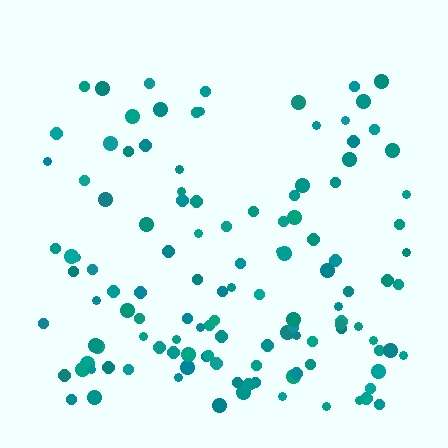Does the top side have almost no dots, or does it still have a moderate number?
Still a moderate number, just noticeably fewer than the bottom.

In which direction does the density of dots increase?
From top to bottom, with the bottom side densest.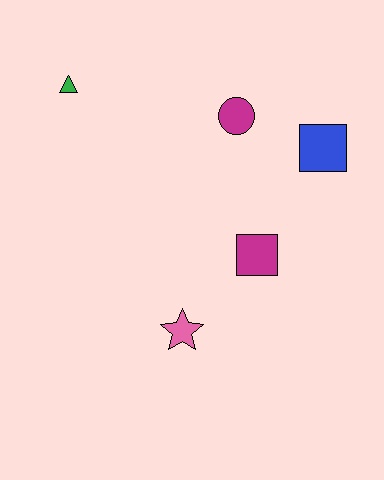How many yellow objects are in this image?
There are no yellow objects.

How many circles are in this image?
There is 1 circle.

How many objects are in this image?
There are 5 objects.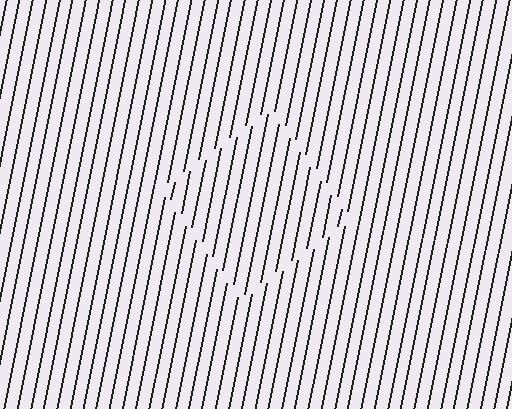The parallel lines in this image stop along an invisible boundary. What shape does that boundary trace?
An illusory square. The interior of the shape contains the same grating, shifted by half a period — the contour is defined by the phase discontinuity where line-ends from the inner and outer gratings abut.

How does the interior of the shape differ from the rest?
The interior of the shape contains the same grating, shifted by half a period — the contour is defined by the phase discontinuity where line-ends from the inner and outer gratings abut.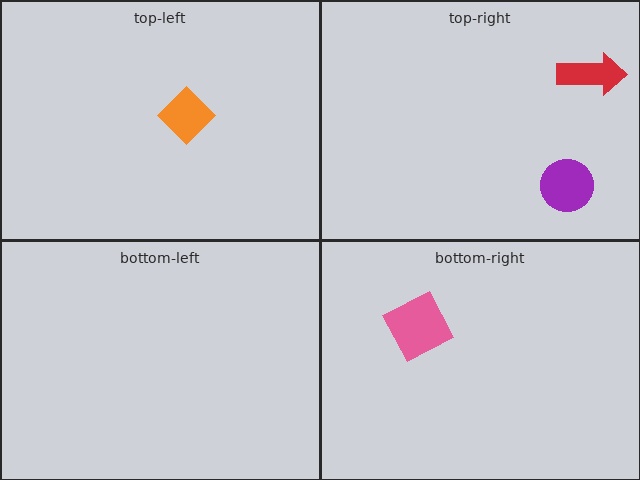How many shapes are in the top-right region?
2.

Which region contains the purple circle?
The top-right region.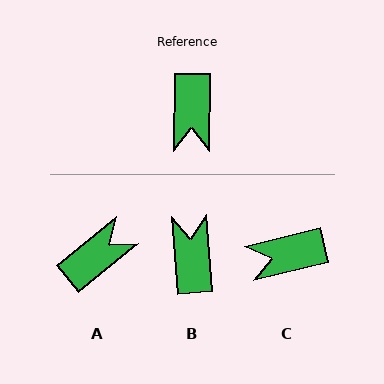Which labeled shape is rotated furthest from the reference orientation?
B, about 175 degrees away.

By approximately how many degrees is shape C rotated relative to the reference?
Approximately 75 degrees clockwise.